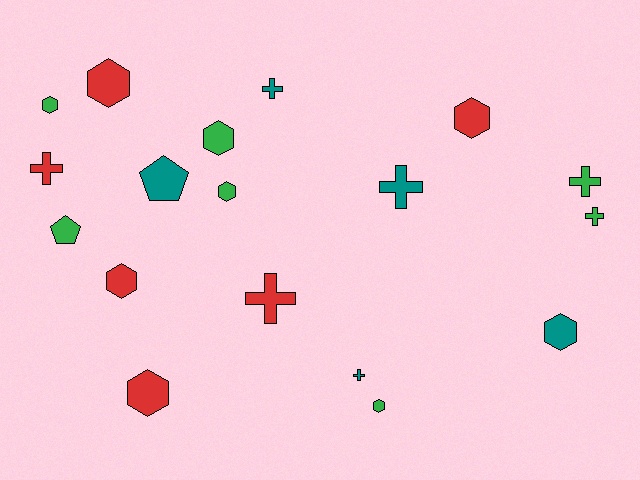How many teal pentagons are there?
There is 1 teal pentagon.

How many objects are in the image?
There are 18 objects.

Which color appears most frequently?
Green, with 7 objects.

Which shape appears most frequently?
Hexagon, with 9 objects.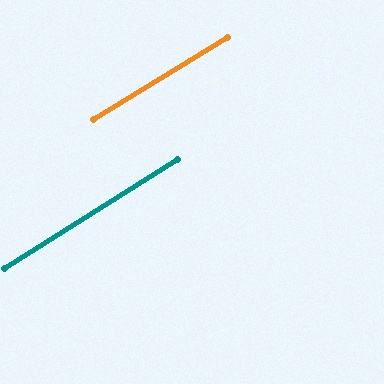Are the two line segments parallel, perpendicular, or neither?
Parallel — their directions differ by only 0.6°.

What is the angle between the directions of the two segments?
Approximately 1 degree.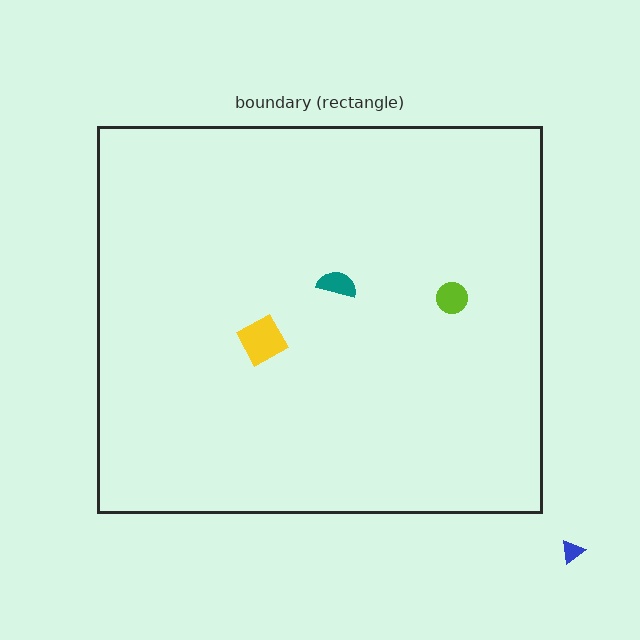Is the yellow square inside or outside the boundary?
Inside.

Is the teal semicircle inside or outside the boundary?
Inside.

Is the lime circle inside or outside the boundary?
Inside.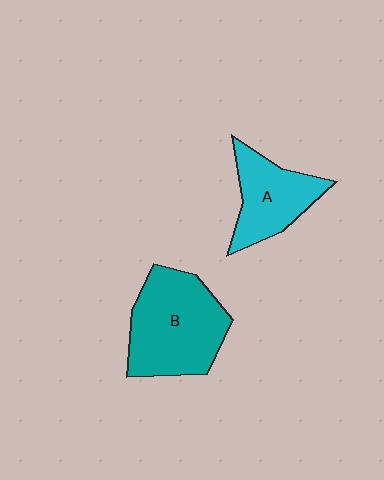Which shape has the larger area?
Shape B (teal).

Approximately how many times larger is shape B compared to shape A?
Approximately 1.5 times.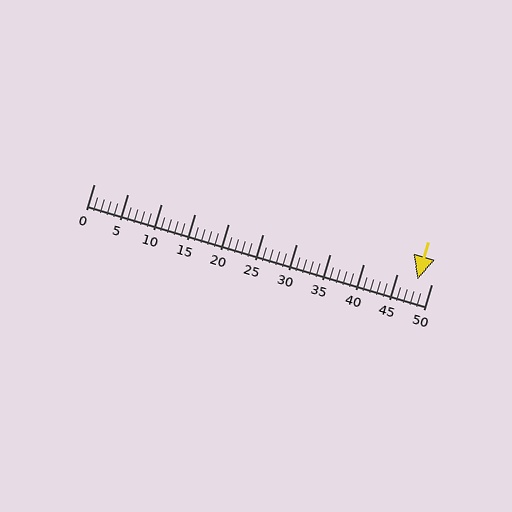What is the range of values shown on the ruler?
The ruler shows values from 0 to 50.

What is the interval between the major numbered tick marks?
The major tick marks are spaced 5 units apart.